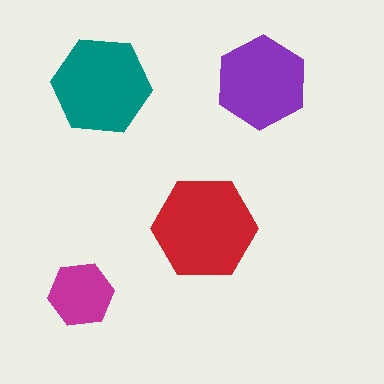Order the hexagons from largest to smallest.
the red one, the teal one, the purple one, the magenta one.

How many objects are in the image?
There are 4 objects in the image.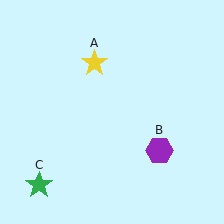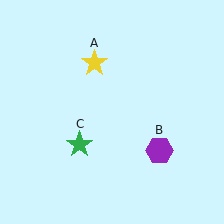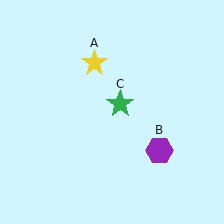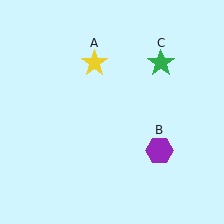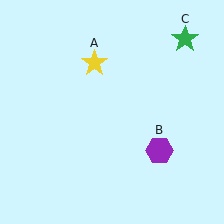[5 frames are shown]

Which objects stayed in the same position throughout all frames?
Yellow star (object A) and purple hexagon (object B) remained stationary.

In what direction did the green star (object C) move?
The green star (object C) moved up and to the right.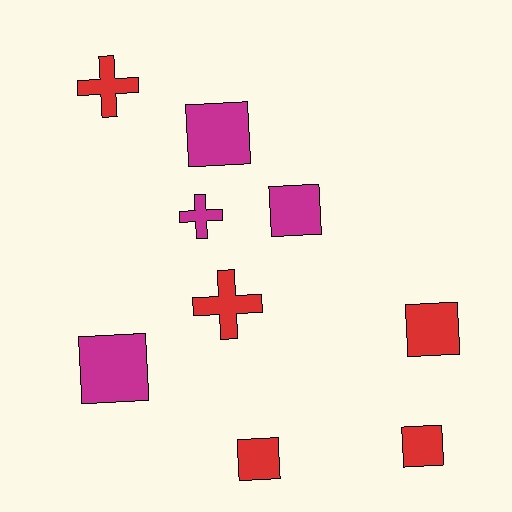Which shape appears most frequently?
Square, with 6 objects.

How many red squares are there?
There are 3 red squares.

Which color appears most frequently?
Red, with 5 objects.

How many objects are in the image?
There are 9 objects.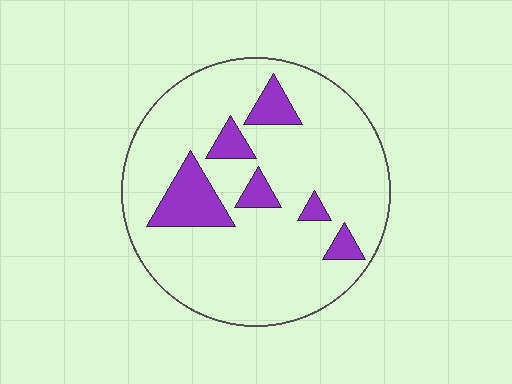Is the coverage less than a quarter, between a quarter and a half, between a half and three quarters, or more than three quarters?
Less than a quarter.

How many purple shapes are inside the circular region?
6.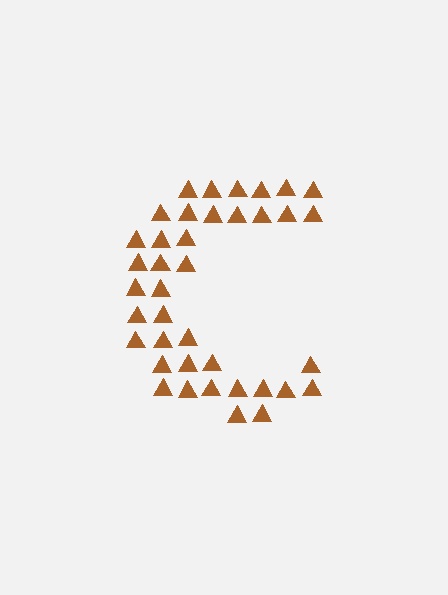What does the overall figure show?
The overall figure shows the letter C.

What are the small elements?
The small elements are triangles.